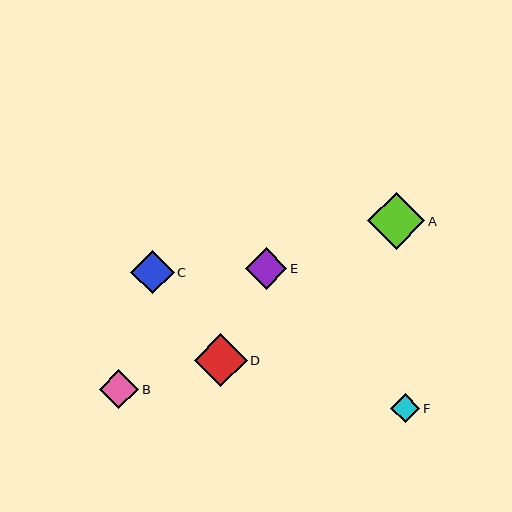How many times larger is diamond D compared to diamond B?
Diamond D is approximately 1.3 times the size of diamond B.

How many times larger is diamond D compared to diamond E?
Diamond D is approximately 1.3 times the size of diamond E.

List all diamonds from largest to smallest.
From largest to smallest: A, D, C, E, B, F.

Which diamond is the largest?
Diamond A is the largest with a size of approximately 57 pixels.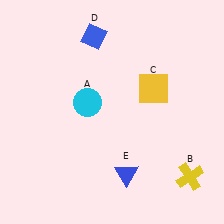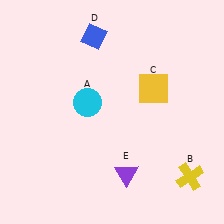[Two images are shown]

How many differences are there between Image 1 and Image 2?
There is 1 difference between the two images.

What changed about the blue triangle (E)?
In Image 1, E is blue. In Image 2, it changed to purple.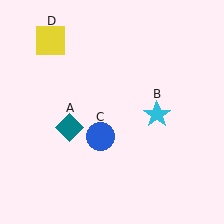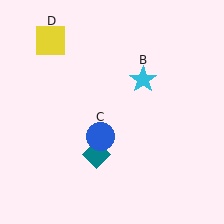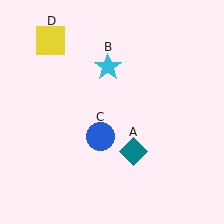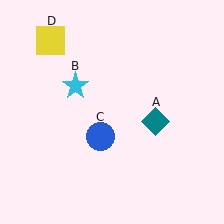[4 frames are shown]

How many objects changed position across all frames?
2 objects changed position: teal diamond (object A), cyan star (object B).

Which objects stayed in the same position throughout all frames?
Blue circle (object C) and yellow square (object D) remained stationary.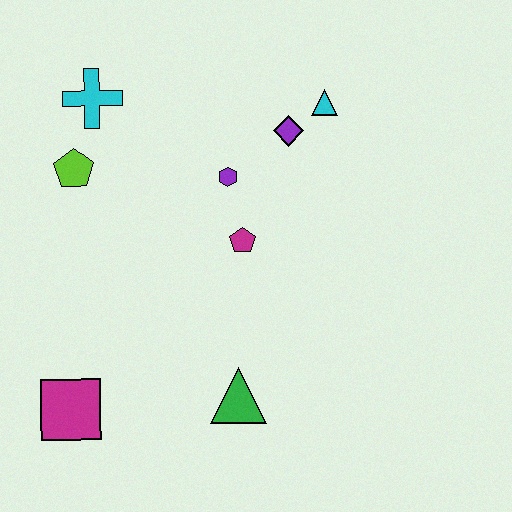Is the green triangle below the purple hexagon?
Yes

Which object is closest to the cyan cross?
The lime pentagon is closest to the cyan cross.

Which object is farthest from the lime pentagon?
The green triangle is farthest from the lime pentagon.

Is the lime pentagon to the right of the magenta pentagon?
No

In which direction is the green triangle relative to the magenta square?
The green triangle is to the right of the magenta square.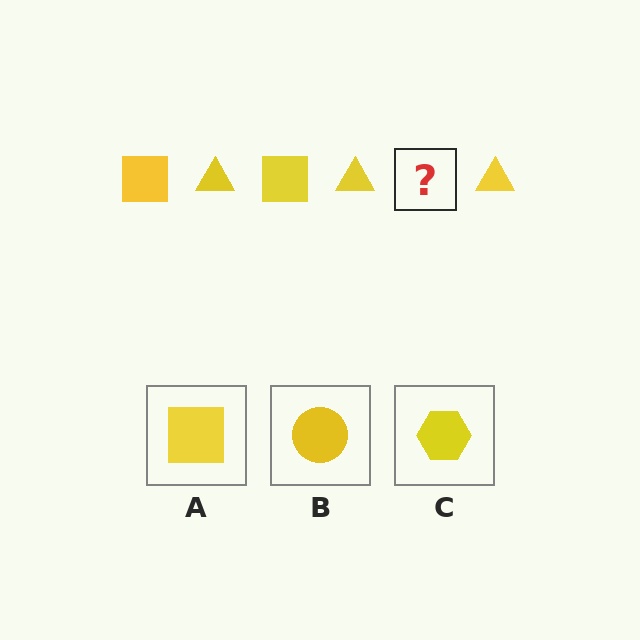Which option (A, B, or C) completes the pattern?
A.